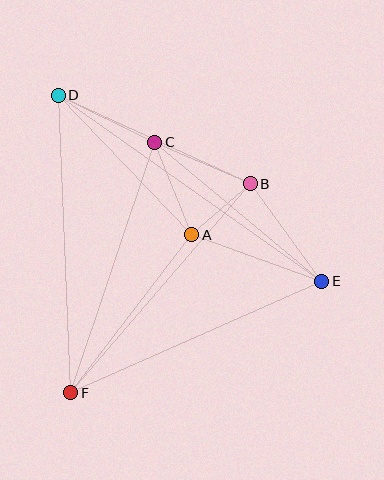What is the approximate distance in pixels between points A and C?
The distance between A and C is approximately 100 pixels.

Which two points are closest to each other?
Points A and B are closest to each other.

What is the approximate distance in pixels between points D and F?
The distance between D and F is approximately 298 pixels.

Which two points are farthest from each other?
Points D and E are farthest from each other.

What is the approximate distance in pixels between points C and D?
The distance between C and D is approximately 108 pixels.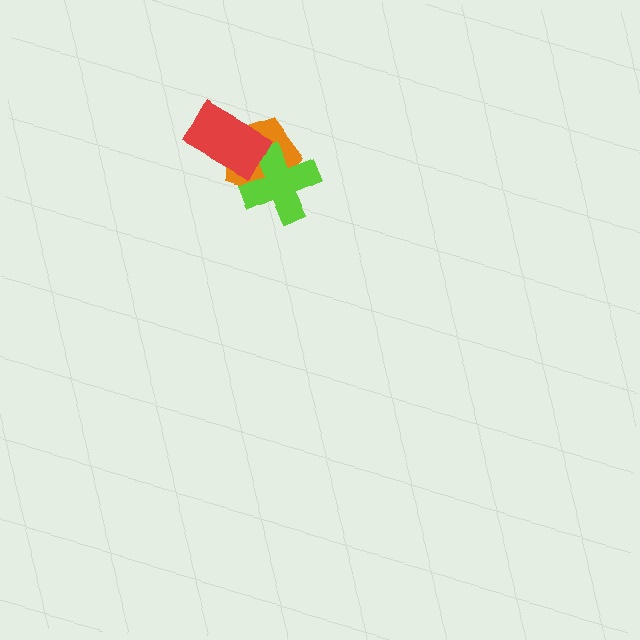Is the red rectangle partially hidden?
No, no other shape covers it.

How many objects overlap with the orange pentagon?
2 objects overlap with the orange pentagon.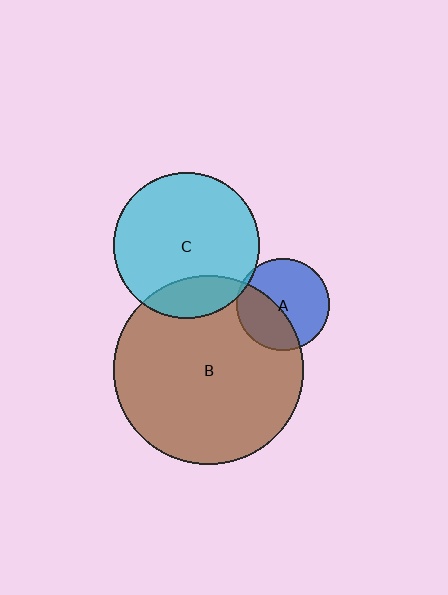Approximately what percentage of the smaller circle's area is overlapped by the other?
Approximately 20%.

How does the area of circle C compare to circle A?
Approximately 2.5 times.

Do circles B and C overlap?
Yes.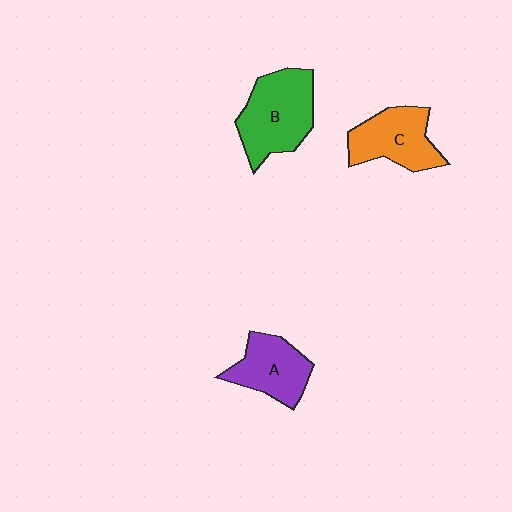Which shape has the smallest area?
Shape A (purple).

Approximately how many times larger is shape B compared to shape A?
Approximately 1.4 times.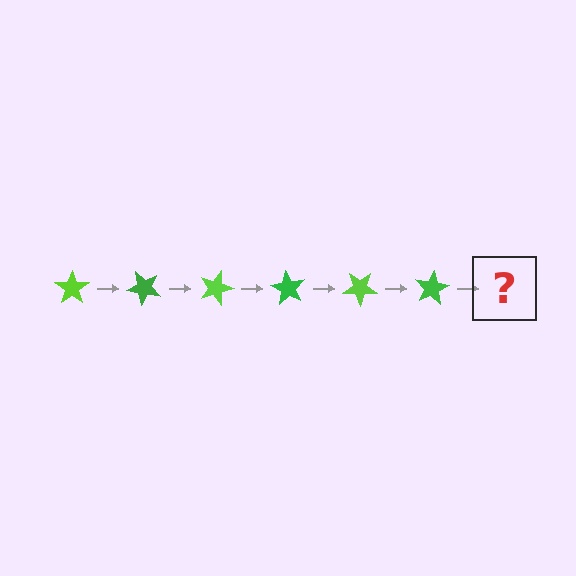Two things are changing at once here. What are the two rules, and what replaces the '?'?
The two rules are that it rotates 45 degrees each step and the color cycles through lime and green. The '?' should be a lime star, rotated 270 degrees from the start.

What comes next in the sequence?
The next element should be a lime star, rotated 270 degrees from the start.